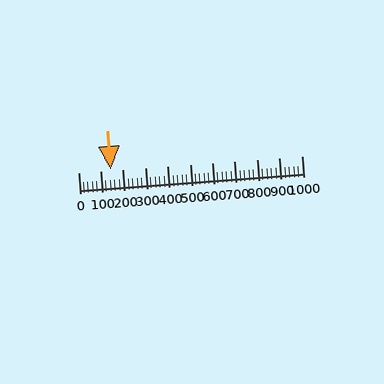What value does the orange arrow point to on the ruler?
The orange arrow points to approximately 145.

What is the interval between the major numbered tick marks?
The major tick marks are spaced 100 units apart.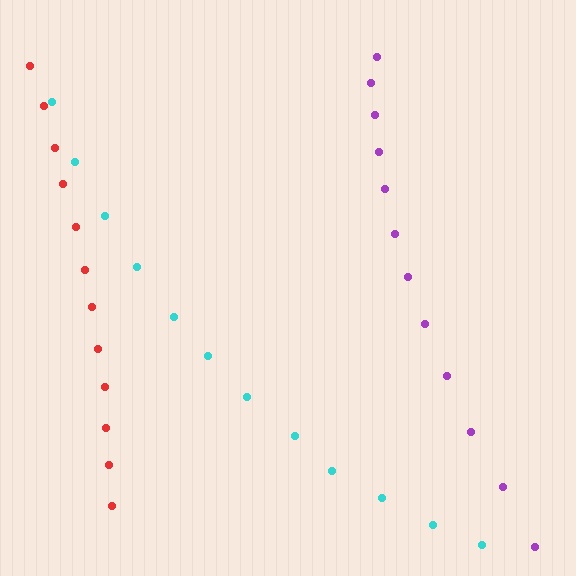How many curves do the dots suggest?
There are 3 distinct paths.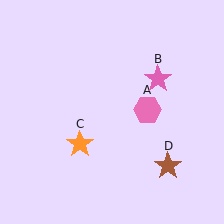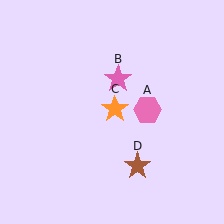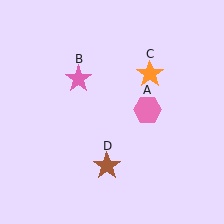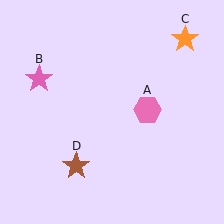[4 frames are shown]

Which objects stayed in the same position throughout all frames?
Pink hexagon (object A) remained stationary.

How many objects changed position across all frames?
3 objects changed position: pink star (object B), orange star (object C), brown star (object D).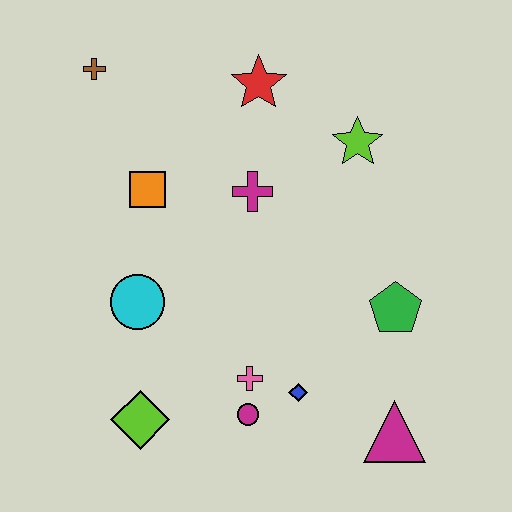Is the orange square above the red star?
No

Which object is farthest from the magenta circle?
The brown cross is farthest from the magenta circle.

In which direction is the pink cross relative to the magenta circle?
The pink cross is above the magenta circle.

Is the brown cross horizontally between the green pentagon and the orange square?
No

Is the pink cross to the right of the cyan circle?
Yes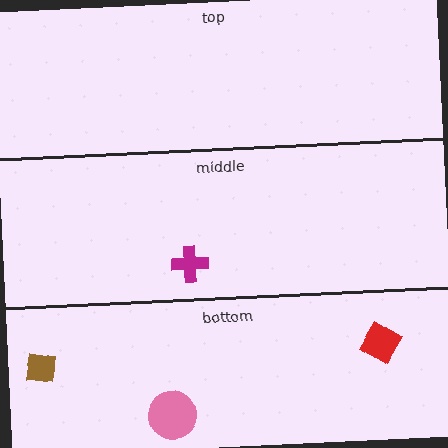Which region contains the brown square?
The bottom region.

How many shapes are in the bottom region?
3.